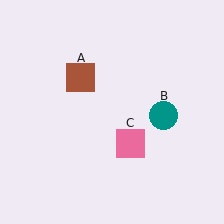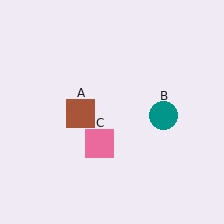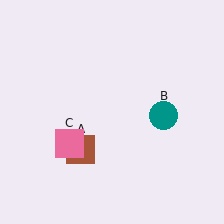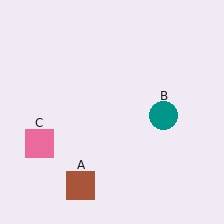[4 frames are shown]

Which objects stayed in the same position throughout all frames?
Teal circle (object B) remained stationary.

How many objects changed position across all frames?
2 objects changed position: brown square (object A), pink square (object C).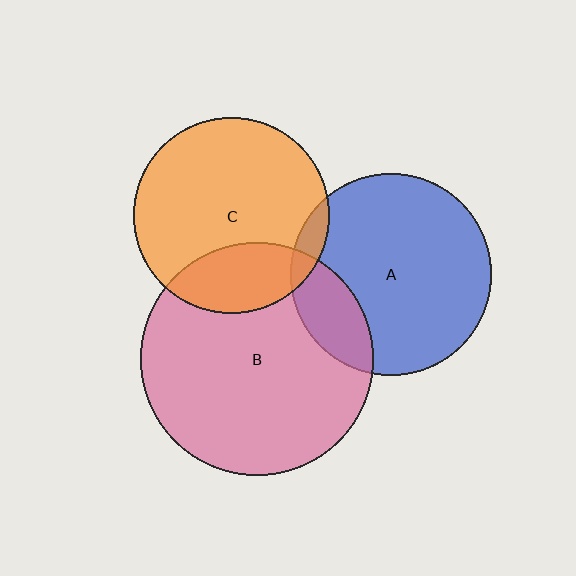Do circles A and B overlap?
Yes.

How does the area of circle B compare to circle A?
Approximately 1.3 times.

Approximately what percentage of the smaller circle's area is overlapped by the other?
Approximately 20%.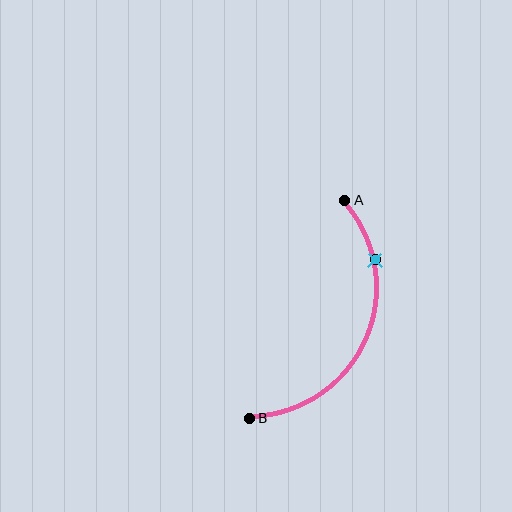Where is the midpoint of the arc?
The arc midpoint is the point on the curve farthest from the straight line joining A and B. It sits to the right of that line.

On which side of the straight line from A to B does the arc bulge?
The arc bulges to the right of the straight line connecting A and B.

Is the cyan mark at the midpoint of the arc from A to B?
No. The cyan mark lies on the arc but is closer to endpoint A. The arc midpoint would be at the point on the curve equidistant along the arc from both A and B.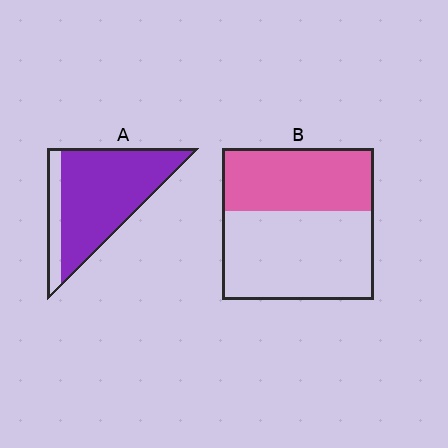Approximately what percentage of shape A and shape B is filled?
A is approximately 80% and B is approximately 40%.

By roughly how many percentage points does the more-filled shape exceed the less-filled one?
By roughly 40 percentage points (A over B).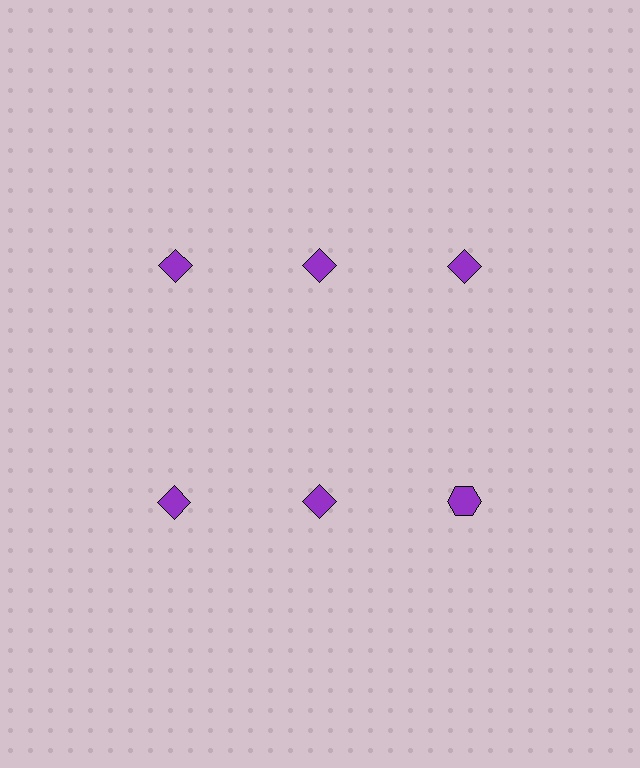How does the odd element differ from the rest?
It has a different shape: hexagon instead of diamond.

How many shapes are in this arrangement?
There are 6 shapes arranged in a grid pattern.